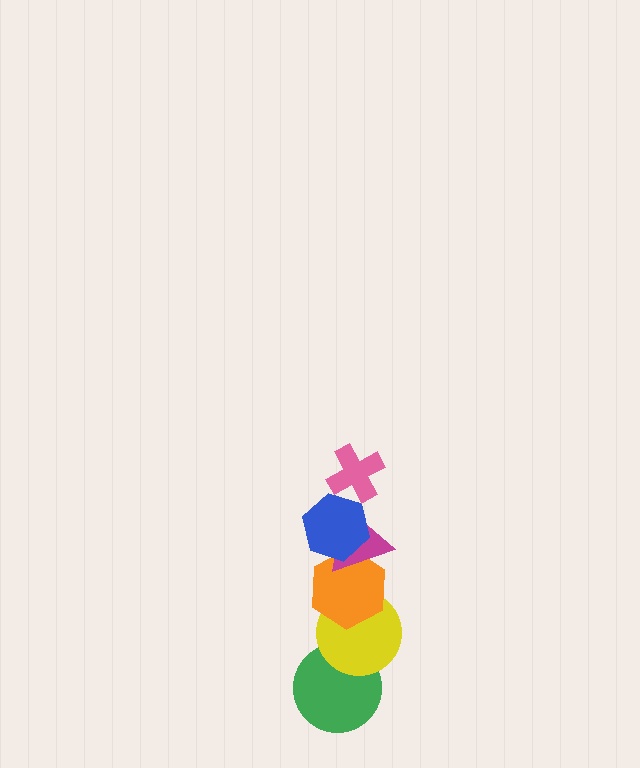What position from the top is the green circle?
The green circle is 6th from the top.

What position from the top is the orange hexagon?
The orange hexagon is 4th from the top.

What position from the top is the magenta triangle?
The magenta triangle is 3rd from the top.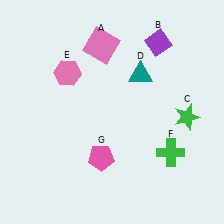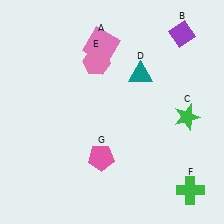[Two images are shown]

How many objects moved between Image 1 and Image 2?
3 objects moved between the two images.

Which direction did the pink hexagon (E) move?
The pink hexagon (E) moved right.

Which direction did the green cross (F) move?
The green cross (F) moved down.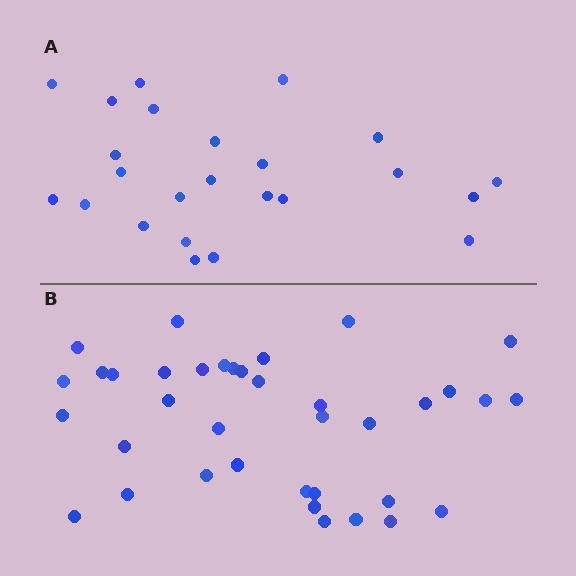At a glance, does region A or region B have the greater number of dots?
Region B (the bottom region) has more dots.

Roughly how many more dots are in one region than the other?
Region B has approximately 15 more dots than region A.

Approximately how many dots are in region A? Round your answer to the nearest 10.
About 20 dots. (The exact count is 24, which rounds to 20.)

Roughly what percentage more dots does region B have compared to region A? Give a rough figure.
About 55% more.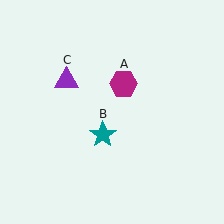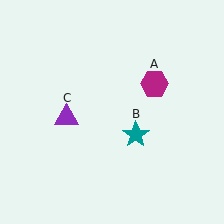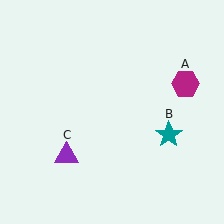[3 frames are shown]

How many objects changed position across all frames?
3 objects changed position: magenta hexagon (object A), teal star (object B), purple triangle (object C).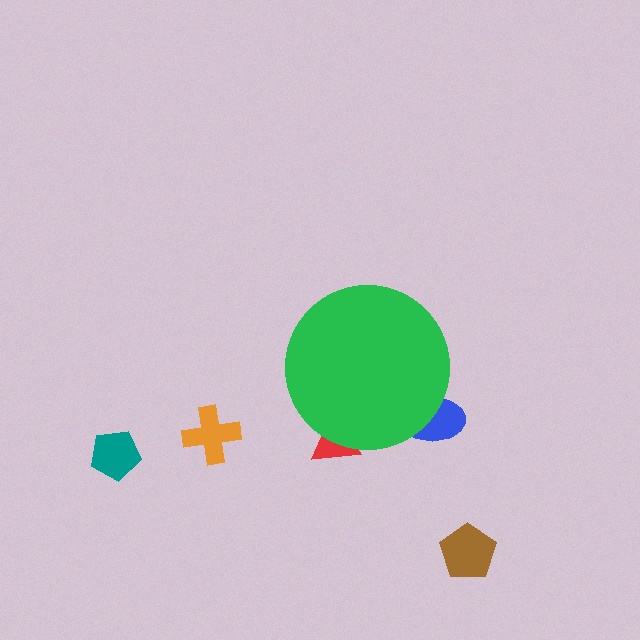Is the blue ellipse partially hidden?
Yes, the blue ellipse is partially hidden behind the green circle.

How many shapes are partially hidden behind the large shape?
2 shapes are partially hidden.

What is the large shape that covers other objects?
A green circle.